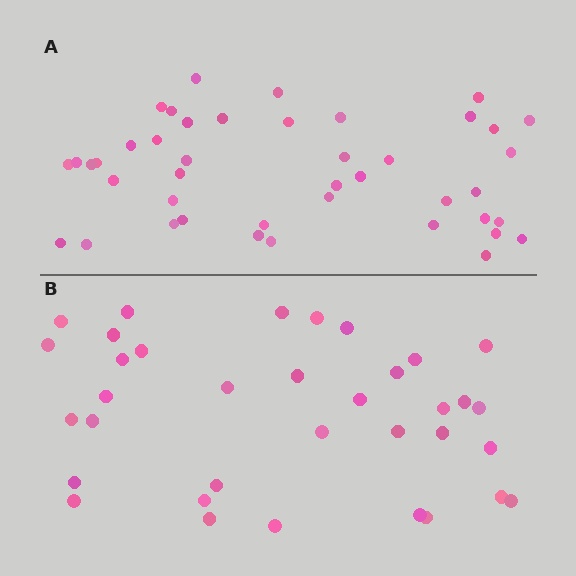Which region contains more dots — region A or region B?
Region A (the top region) has more dots.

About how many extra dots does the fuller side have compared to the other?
Region A has roughly 8 or so more dots than region B.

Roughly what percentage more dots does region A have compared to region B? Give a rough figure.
About 25% more.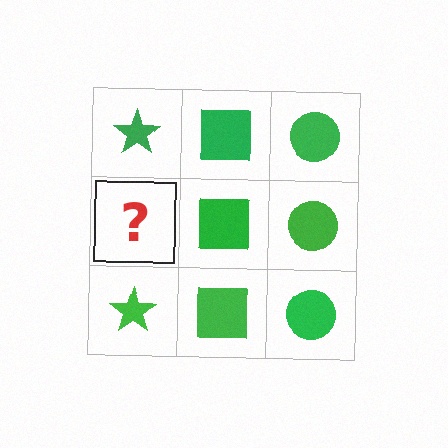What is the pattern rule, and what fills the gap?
The rule is that each column has a consistent shape. The gap should be filled with a green star.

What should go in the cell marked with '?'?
The missing cell should contain a green star.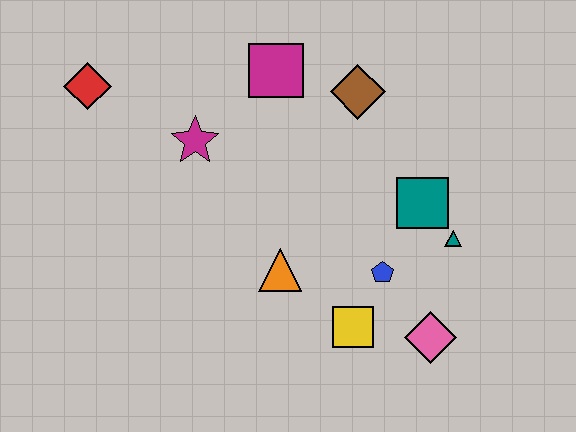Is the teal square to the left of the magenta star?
No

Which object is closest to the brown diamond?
The magenta square is closest to the brown diamond.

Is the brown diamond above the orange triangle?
Yes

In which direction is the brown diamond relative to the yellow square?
The brown diamond is above the yellow square.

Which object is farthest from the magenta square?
The pink diamond is farthest from the magenta square.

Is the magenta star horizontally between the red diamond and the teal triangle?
Yes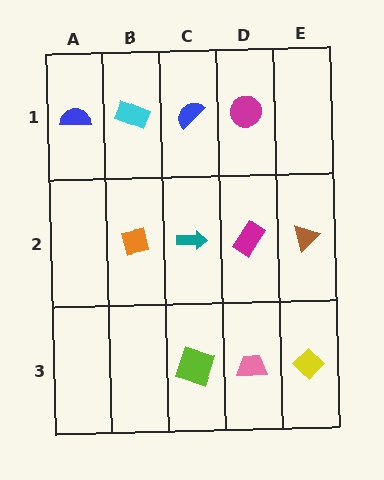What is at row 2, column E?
A brown triangle.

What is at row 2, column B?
An orange square.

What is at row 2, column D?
A magenta rectangle.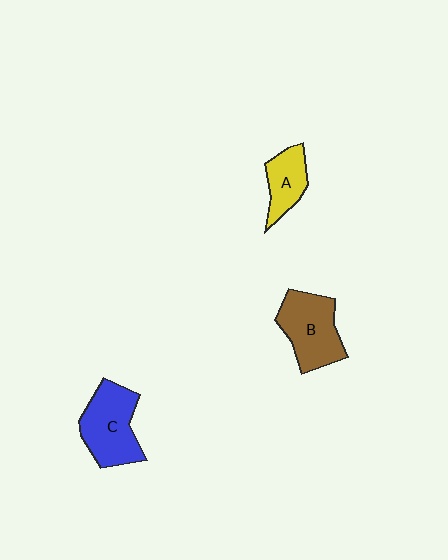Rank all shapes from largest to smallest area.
From largest to smallest: C (blue), B (brown), A (yellow).